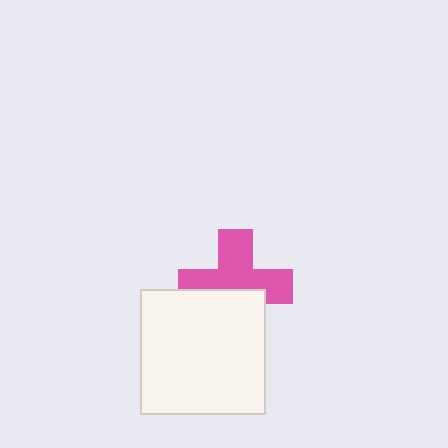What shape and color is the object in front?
The object in front is a white square.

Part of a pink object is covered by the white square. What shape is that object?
It is a cross.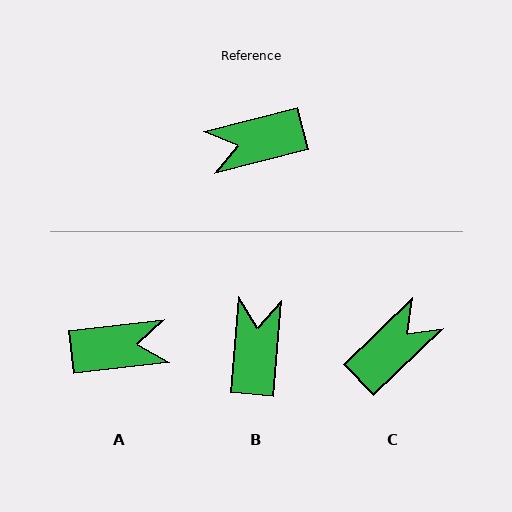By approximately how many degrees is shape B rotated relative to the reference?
Approximately 109 degrees clockwise.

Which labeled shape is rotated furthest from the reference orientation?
A, about 172 degrees away.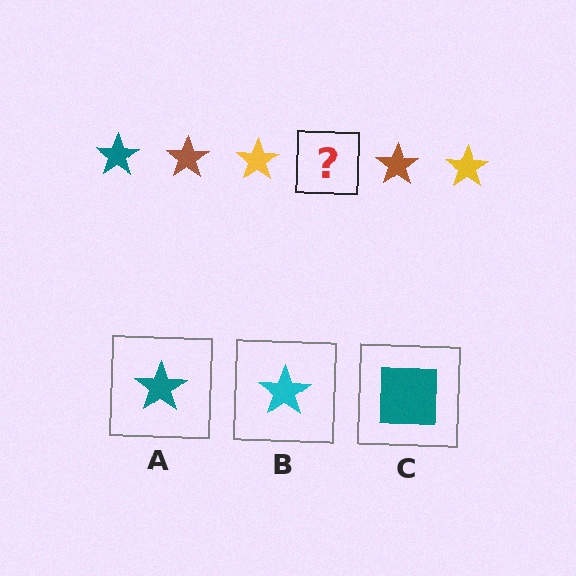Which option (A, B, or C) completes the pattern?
A.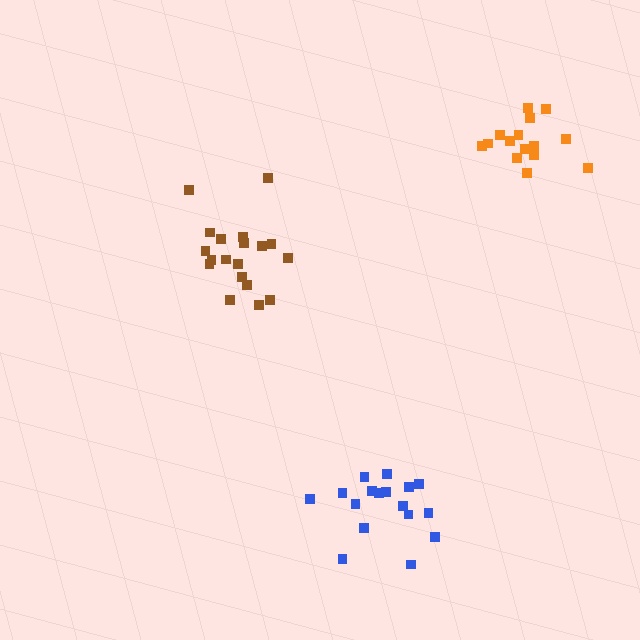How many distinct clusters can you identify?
There are 3 distinct clusters.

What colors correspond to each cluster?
The clusters are colored: brown, blue, orange.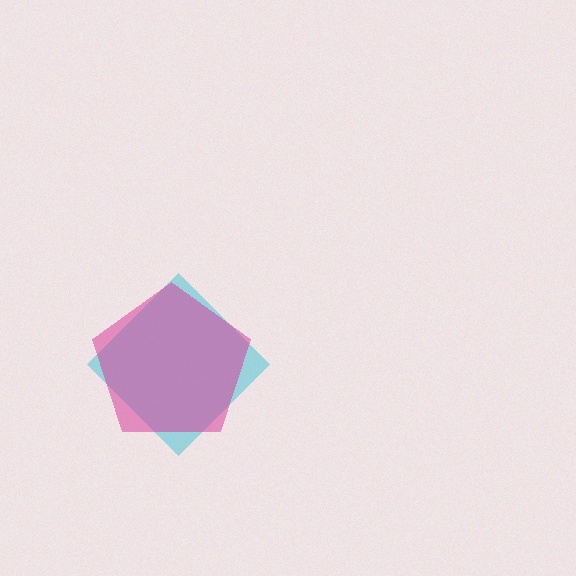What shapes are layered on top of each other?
The layered shapes are: a cyan diamond, a magenta pentagon.